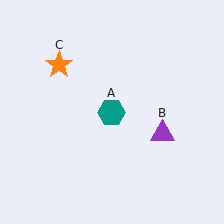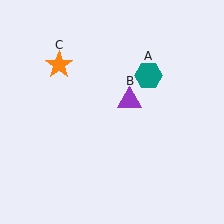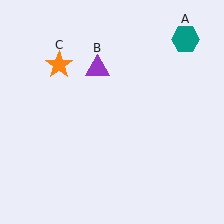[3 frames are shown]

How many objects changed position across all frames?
2 objects changed position: teal hexagon (object A), purple triangle (object B).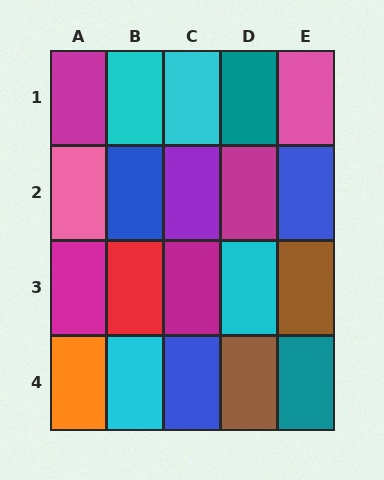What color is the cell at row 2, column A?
Pink.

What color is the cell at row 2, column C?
Purple.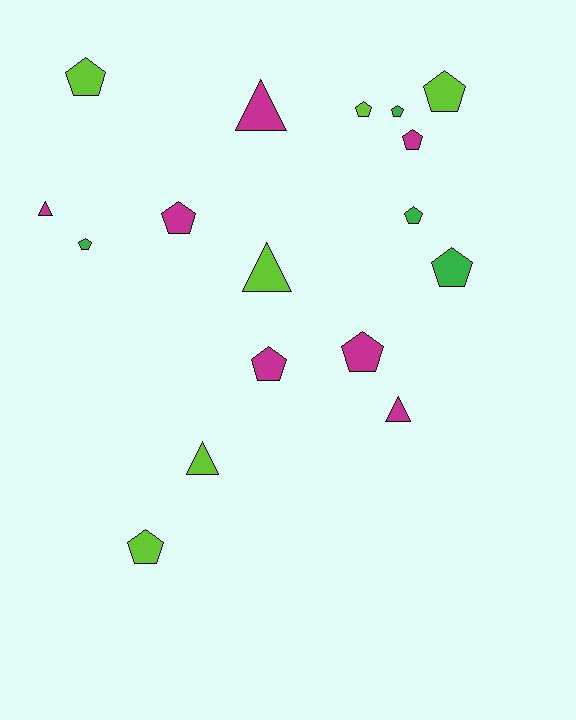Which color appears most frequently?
Magenta, with 7 objects.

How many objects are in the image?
There are 17 objects.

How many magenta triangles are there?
There are 3 magenta triangles.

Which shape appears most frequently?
Pentagon, with 12 objects.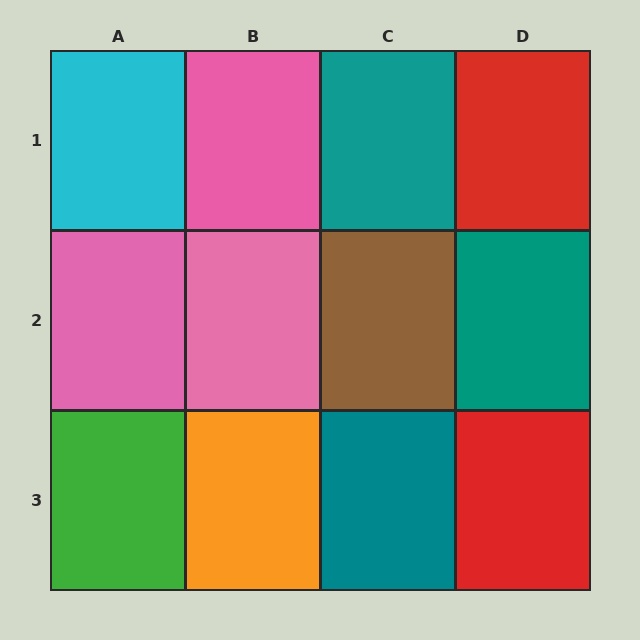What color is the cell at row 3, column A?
Green.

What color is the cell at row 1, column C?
Teal.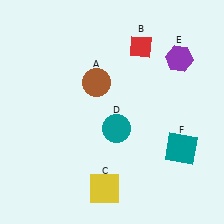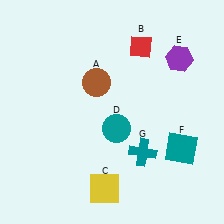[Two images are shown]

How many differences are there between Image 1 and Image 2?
There is 1 difference between the two images.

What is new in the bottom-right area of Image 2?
A teal cross (G) was added in the bottom-right area of Image 2.